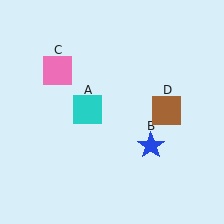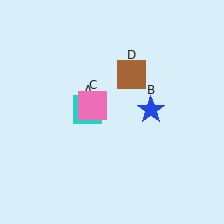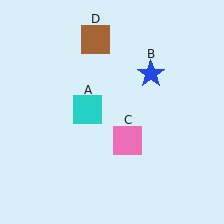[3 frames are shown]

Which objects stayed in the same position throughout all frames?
Cyan square (object A) remained stationary.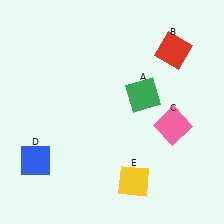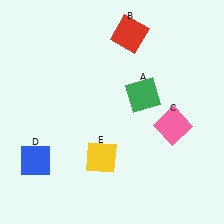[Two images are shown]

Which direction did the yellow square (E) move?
The yellow square (E) moved left.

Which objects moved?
The objects that moved are: the red square (B), the yellow square (E).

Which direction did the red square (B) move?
The red square (B) moved left.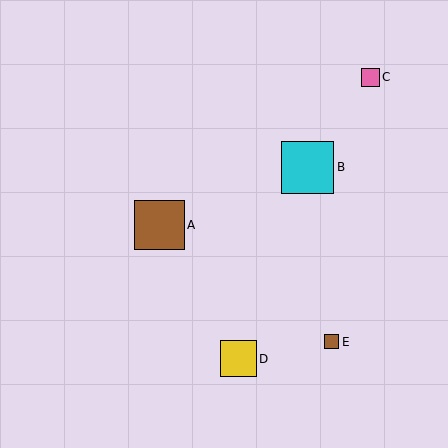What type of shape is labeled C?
Shape C is a pink square.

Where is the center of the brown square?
The center of the brown square is at (331, 342).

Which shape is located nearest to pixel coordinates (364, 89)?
The pink square (labeled C) at (370, 77) is nearest to that location.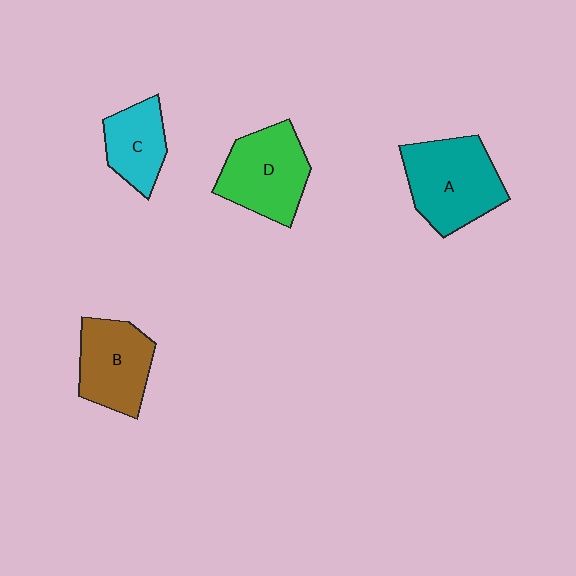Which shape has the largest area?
Shape A (teal).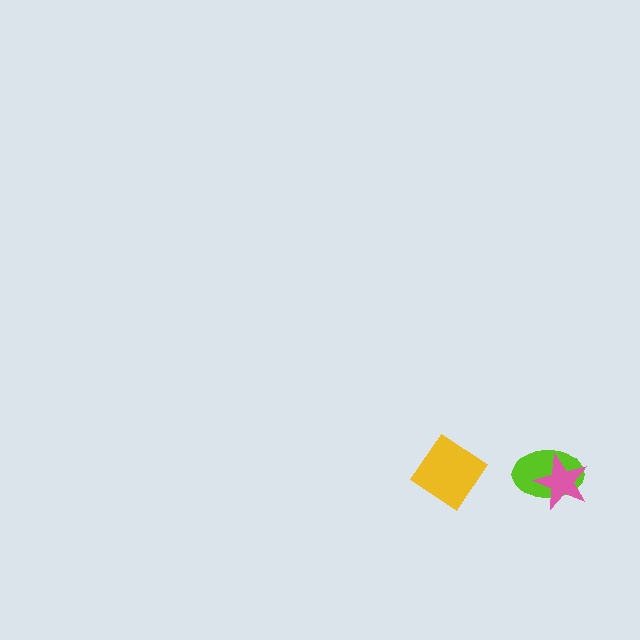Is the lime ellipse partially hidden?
Yes, it is partially covered by another shape.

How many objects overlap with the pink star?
1 object overlaps with the pink star.